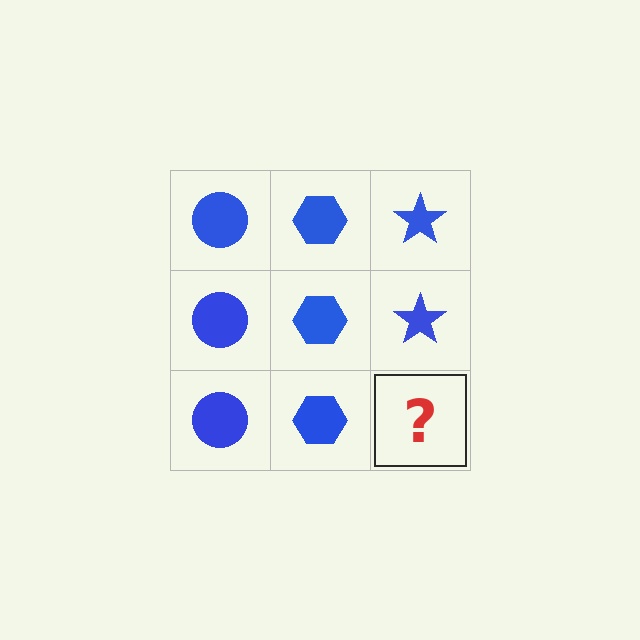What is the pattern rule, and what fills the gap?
The rule is that each column has a consistent shape. The gap should be filled with a blue star.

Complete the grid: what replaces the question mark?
The question mark should be replaced with a blue star.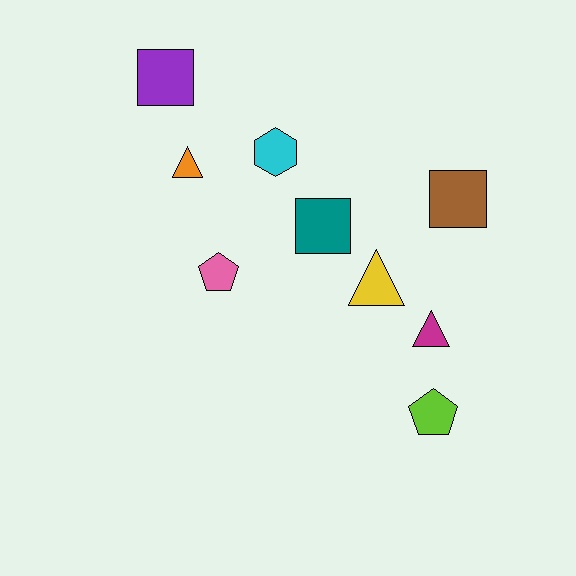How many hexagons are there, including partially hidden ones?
There is 1 hexagon.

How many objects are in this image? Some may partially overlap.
There are 9 objects.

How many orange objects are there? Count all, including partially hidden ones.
There is 1 orange object.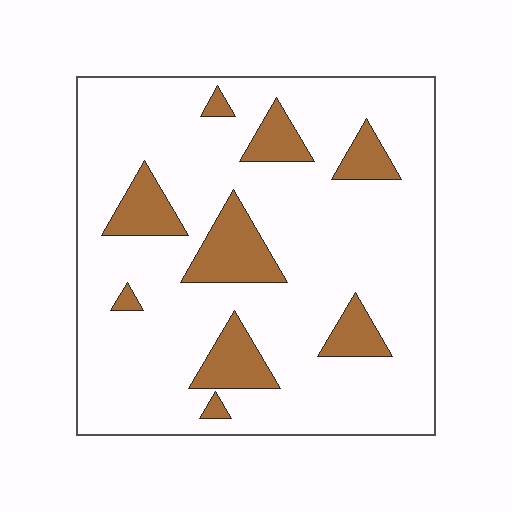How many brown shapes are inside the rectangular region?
9.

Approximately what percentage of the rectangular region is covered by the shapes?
Approximately 15%.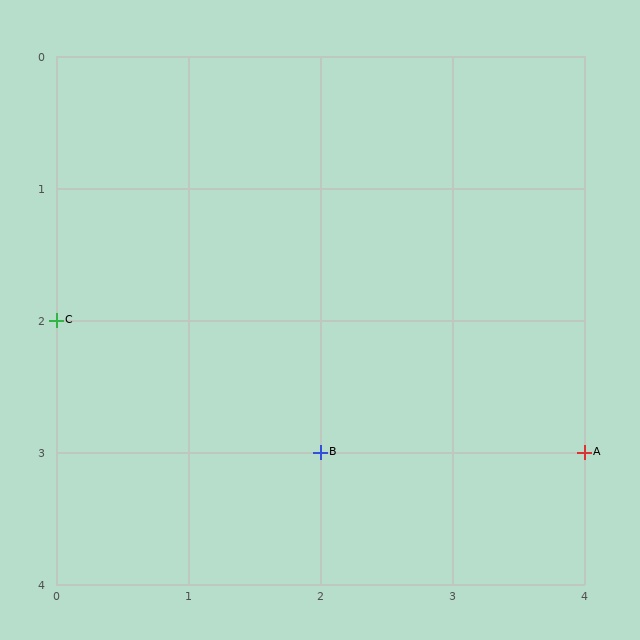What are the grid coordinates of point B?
Point B is at grid coordinates (2, 3).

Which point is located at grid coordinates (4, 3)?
Point A is at (4, 3).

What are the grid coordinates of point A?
Point A is at grid coordinates (4, 3).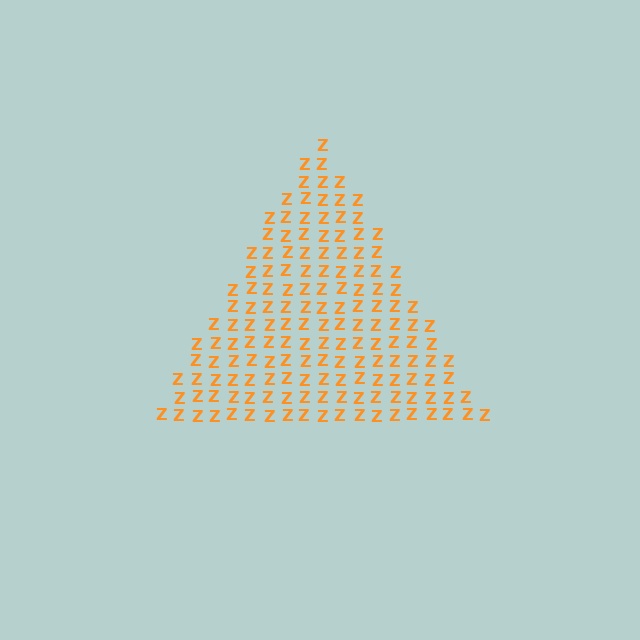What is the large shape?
The large shape is a triangle.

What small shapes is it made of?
It is made of small letter Z's.